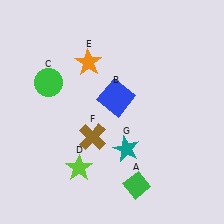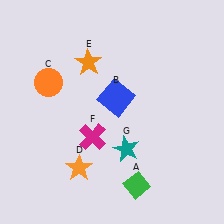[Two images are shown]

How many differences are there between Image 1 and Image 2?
There are 3 differences between the two images.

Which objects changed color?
C changed from green to orange. D changed from lime to orange. F changed from brown to magenta.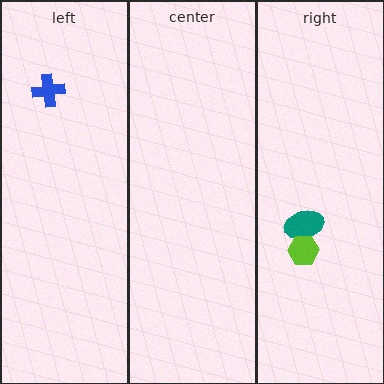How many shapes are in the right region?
2.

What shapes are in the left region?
The blue cross.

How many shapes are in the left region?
1.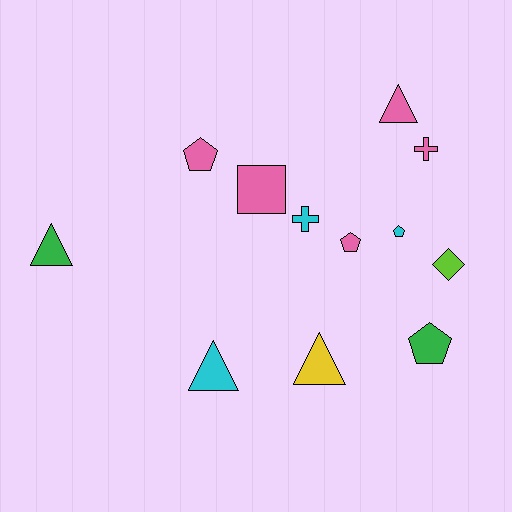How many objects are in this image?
There are 12 objects.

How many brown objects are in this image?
There are no brown objects.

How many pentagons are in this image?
There are 4 pentagons.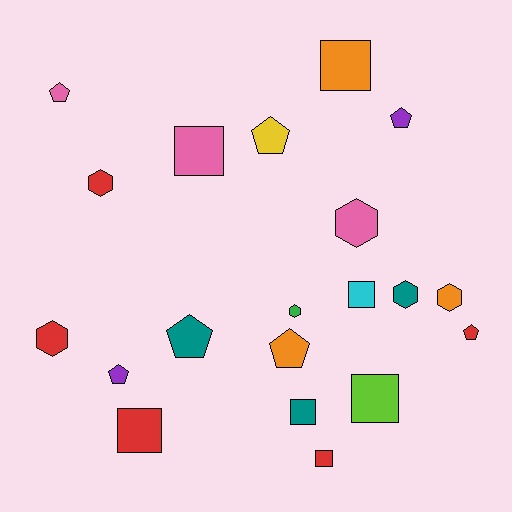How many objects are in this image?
There are 20 objects.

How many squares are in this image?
There are 7 squares.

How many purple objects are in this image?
There are 2 purple objects.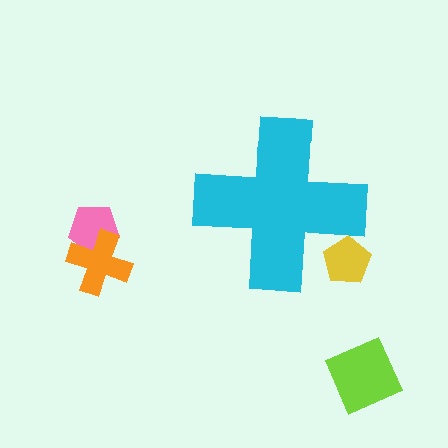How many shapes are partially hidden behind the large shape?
1 shape is partially hidden.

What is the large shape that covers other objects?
A cyan cross.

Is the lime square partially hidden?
No, the lime square is fully visible.